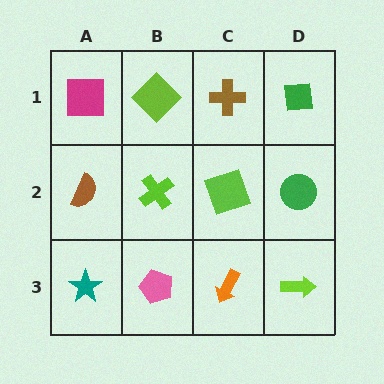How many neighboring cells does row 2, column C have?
4.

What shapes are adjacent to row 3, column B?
A lime cross (row 2, column B), a teal star (row 3, column A), an orange arrow (row 3, column C).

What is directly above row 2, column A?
A magenta square.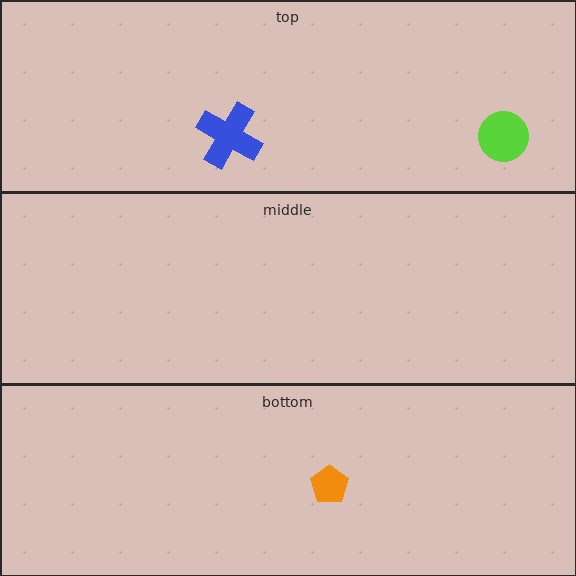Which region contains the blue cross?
The top region.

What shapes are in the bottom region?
The orange pentagon.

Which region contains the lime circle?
The top region.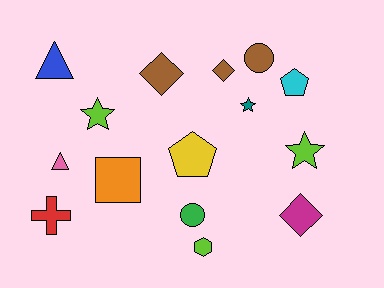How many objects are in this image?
There are 15 objects.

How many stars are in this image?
There are 3 stars.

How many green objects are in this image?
There is 1 green object.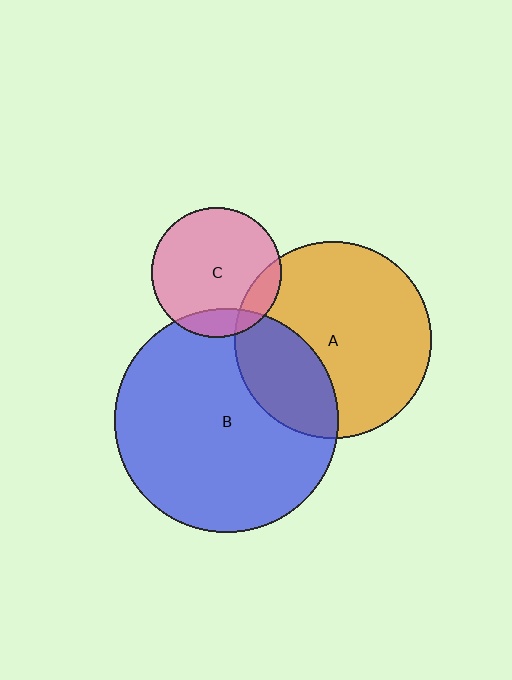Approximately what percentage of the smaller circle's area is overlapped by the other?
Approximately 30%.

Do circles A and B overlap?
Yes.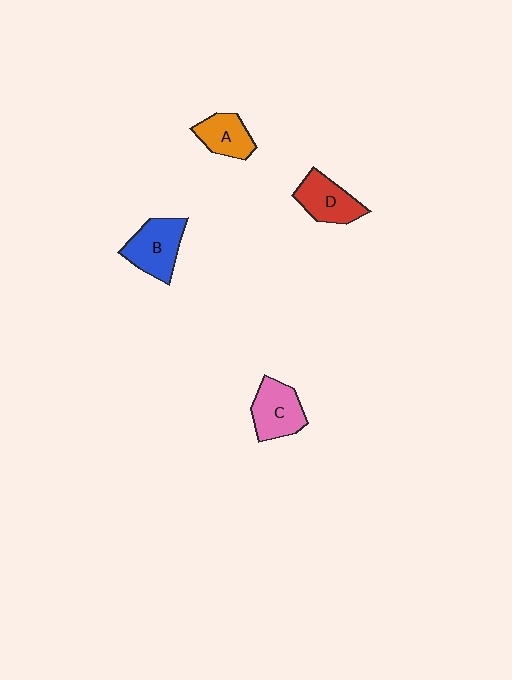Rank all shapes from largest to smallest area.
From largest to smallest: B (blue), C (pink), D (red), A (orange).